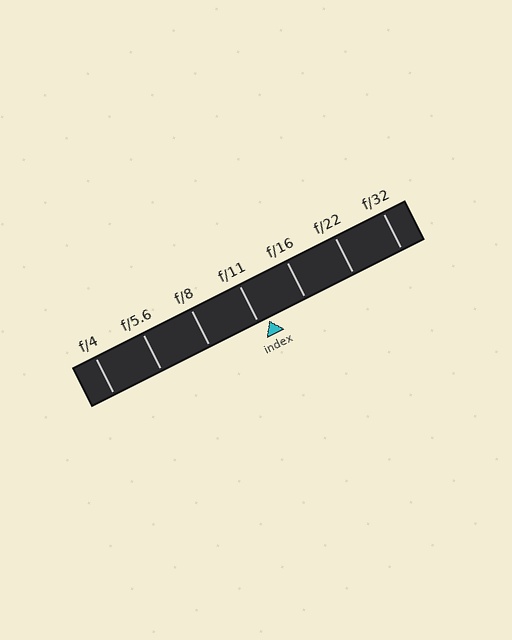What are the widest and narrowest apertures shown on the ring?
The widest aperture shown is f/4 and the narrowest is f/32.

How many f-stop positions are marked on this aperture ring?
There are 7 f-stop positions marked.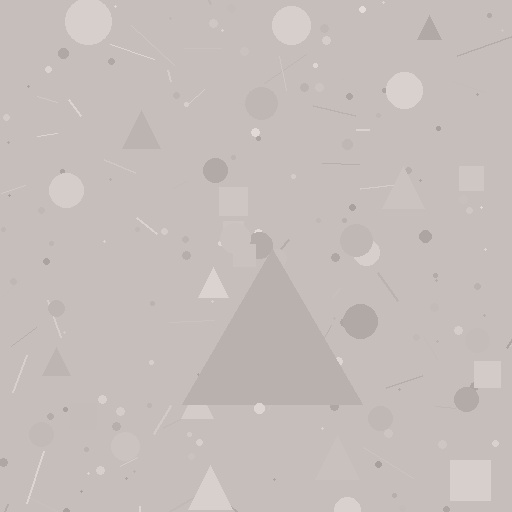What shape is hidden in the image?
A triangle is hidden in the image.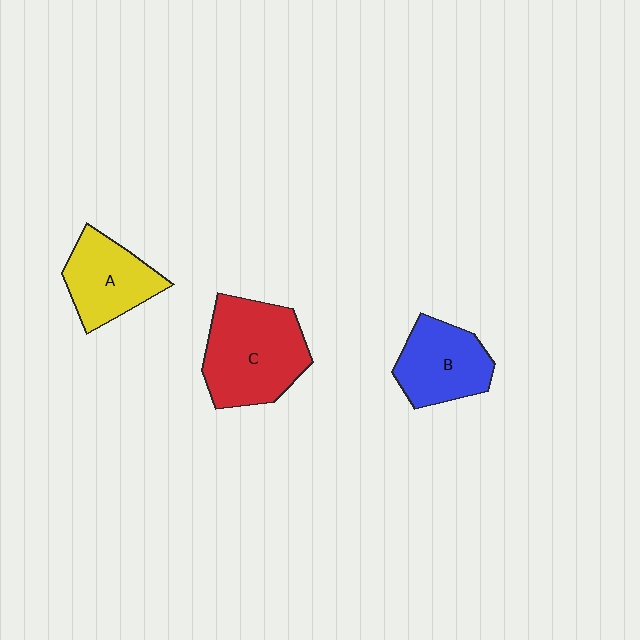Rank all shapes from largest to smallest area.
From largest to smallest: C (red), B (blue), A (yellow).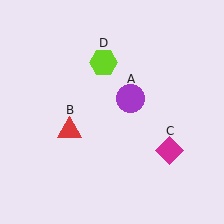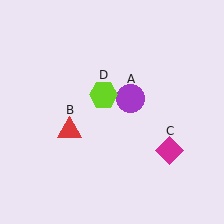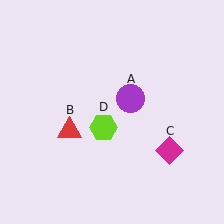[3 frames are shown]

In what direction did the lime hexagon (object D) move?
The lime hexagon (object D) moved down.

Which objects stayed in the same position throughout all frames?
Purple circle (object A) and red triangle (object B) and magenta diamond (object C) remained stationary.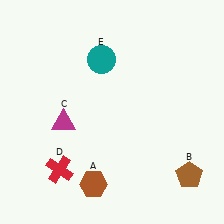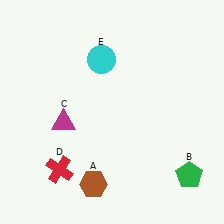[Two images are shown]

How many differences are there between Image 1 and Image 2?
There are 2 differences between the two images.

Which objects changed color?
B changed from brown to green. E changed from teal to cyan.